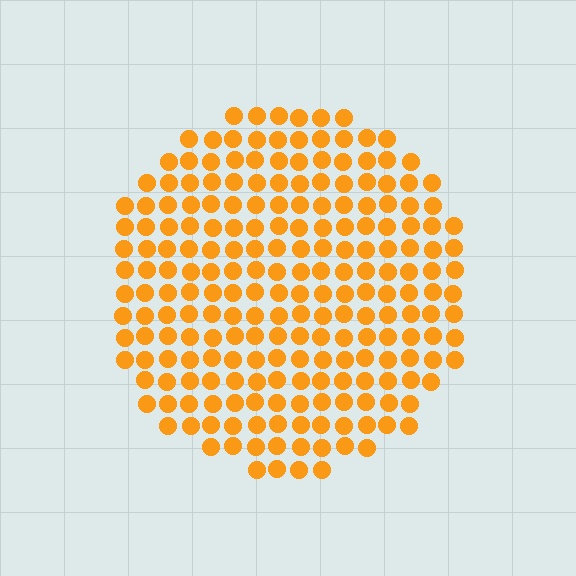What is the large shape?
The large shape is a circle.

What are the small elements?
The small elements are circles.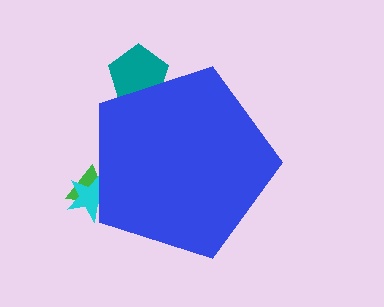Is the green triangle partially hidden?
Yes, the green triangle is partially hidden behind the blue pentagon.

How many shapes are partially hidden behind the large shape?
3 shapes are partially hidden.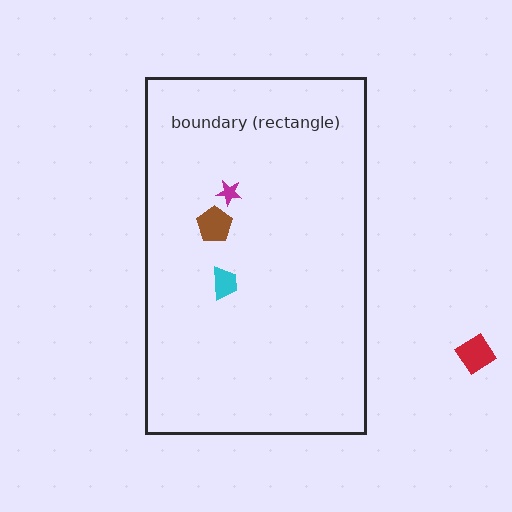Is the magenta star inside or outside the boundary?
Inside.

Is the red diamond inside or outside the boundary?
Outside.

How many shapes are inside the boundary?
3 inside, 1 outside.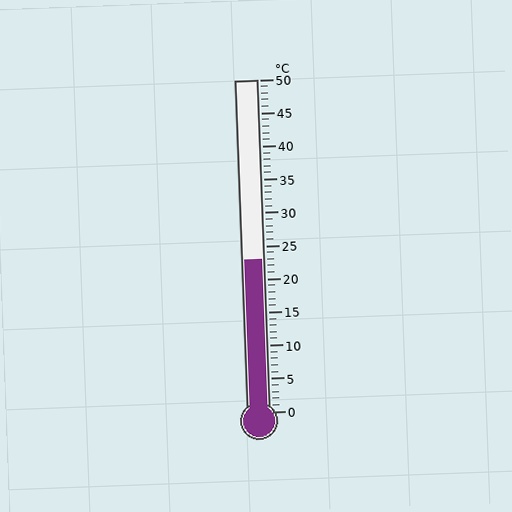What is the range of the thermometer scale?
The thermometer scale ranges from 0°C to 50°C.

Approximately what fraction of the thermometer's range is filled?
The thermometer is filled to approximately 45% of its range.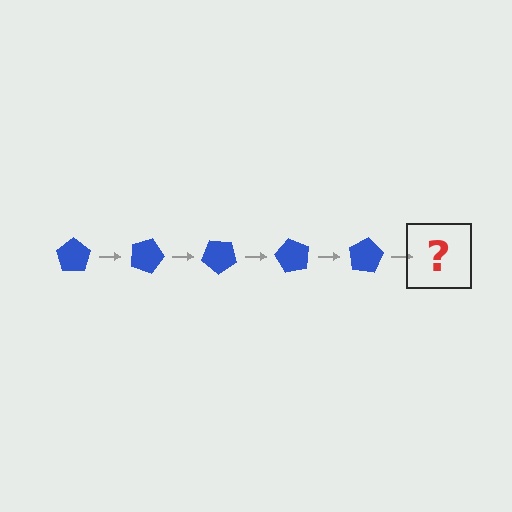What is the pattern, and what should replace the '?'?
The pattern is that the pentagon rotates 20 degrees each step. The '?' should be a blue pentagon rotated 100 degrees.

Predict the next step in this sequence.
The next step is a blue pentagon rotated 100 degrees.